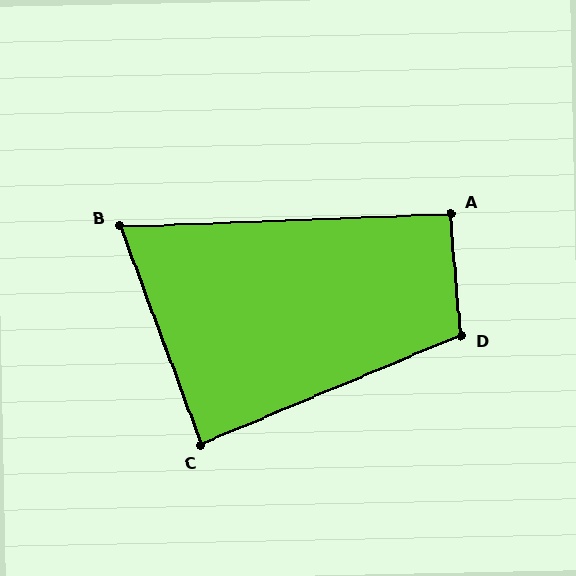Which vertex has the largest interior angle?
D, at approximately 108 degrees.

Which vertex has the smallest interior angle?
B, at approximately 72 degrees.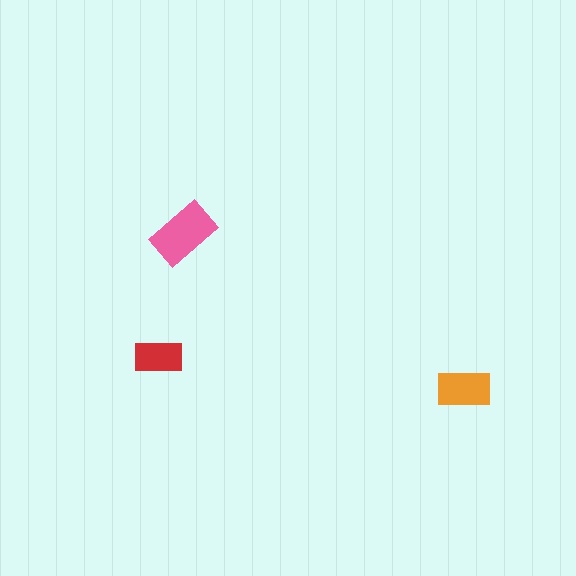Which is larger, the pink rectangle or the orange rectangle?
The pink one.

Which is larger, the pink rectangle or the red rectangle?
The pink one.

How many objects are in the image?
There are 3 objects in the image.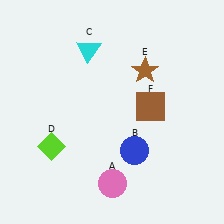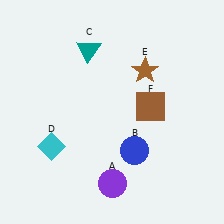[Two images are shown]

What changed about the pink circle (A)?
In Image 1, A is pink. In Image 2, it changed to purple.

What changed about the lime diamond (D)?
In Image 1, D is lime. In Image 2, it changed to cyan.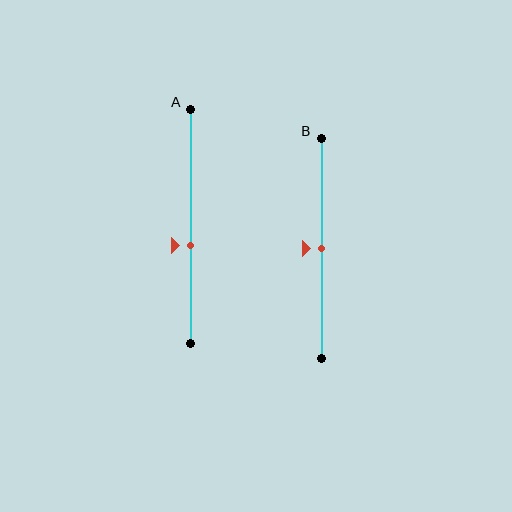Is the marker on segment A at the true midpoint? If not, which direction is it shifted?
No, the marker on segment A is shifted downward by about 8% of the segment length.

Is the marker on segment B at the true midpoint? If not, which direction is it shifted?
Yes, the marker on segment B is at the true midpoint.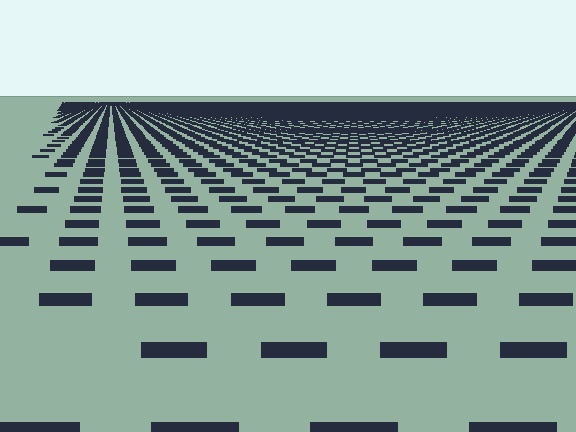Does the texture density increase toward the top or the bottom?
Density increases toward the top.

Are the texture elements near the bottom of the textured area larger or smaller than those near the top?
Larger. Near the bottom, elements are closer to the viewer and appear at a bigger on-screen size.